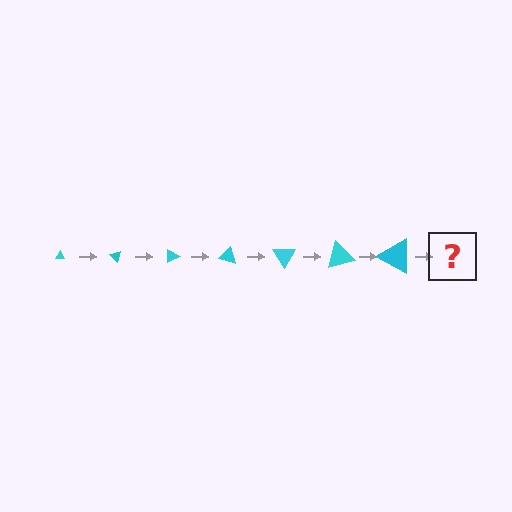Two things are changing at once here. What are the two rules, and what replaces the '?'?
The two rules are that the triangle grows larger each step and it rotates 45 degrees each step. The '?' should be a triangle, larger than the previous one and rotated 315 degrees from the start.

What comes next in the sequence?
The next element should be a triangle, larger than the previous one and rotated 315 degrees from the start.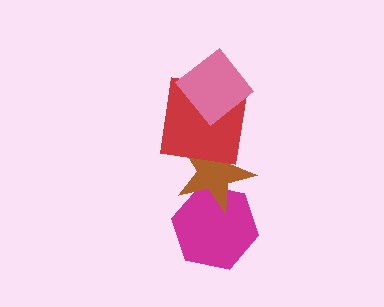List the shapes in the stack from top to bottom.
From top to bottom: the pink diamond, the red square, the brown star, the magenta hexagon.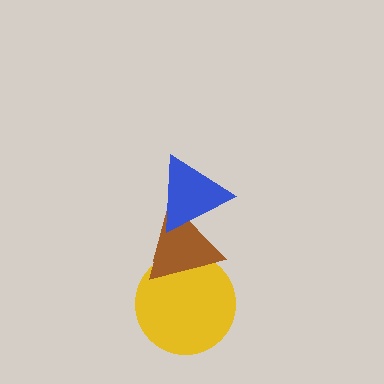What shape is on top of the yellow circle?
The brown triangle is on top of the yellow circle.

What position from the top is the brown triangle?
The brown triangle is 2nd from the top.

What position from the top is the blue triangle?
The blue triangle is 1st from the top.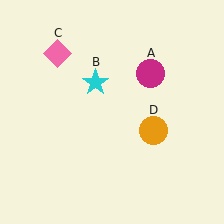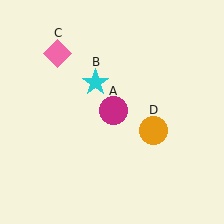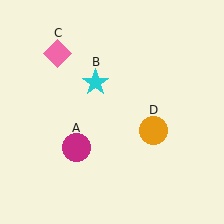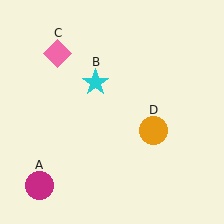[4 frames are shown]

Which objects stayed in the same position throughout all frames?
Cyan star (object B) and pink diamond (object C) and orange circle (object D) remained stationary.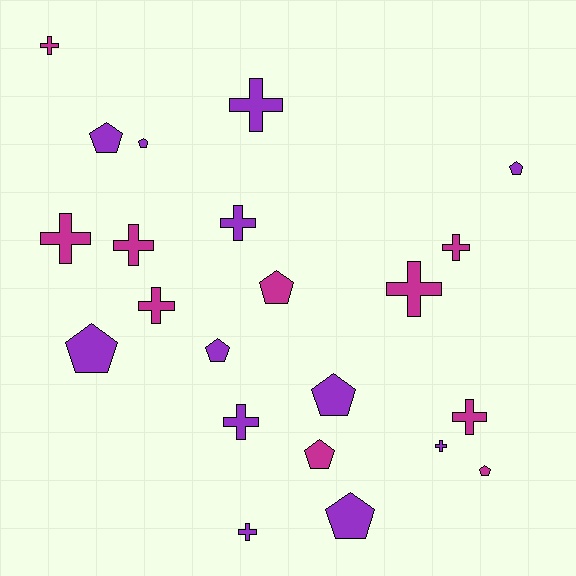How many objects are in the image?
There are 22 objects.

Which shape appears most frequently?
Cross, with 12 objects.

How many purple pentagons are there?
There are 7 purple pentagons.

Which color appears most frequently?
Purple, with 12 objects.